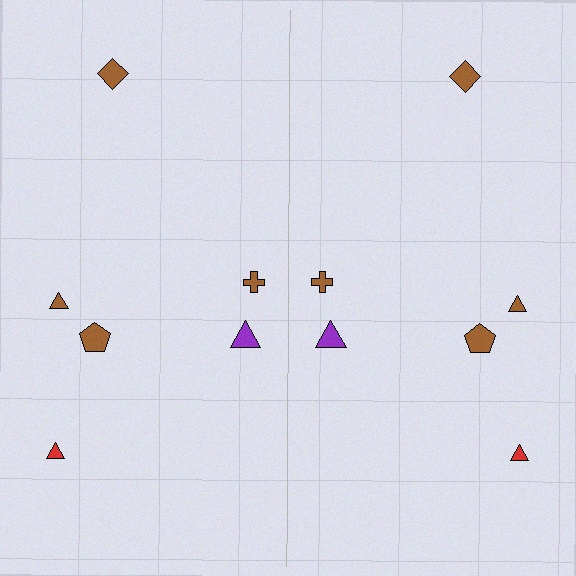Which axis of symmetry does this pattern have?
The pattern has a vertical axis of symmetry running through the center of the image.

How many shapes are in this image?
There are 12 shapes in this image.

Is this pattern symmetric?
Yes, this pattern has bilateral (reflection) symmetry.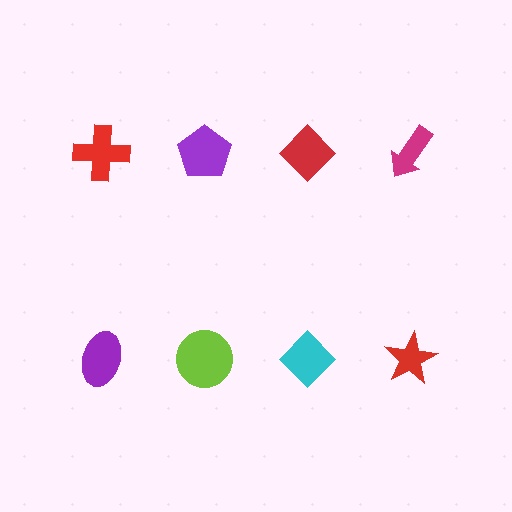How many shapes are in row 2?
4 shapes.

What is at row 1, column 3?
A red diamond.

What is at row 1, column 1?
A red cross.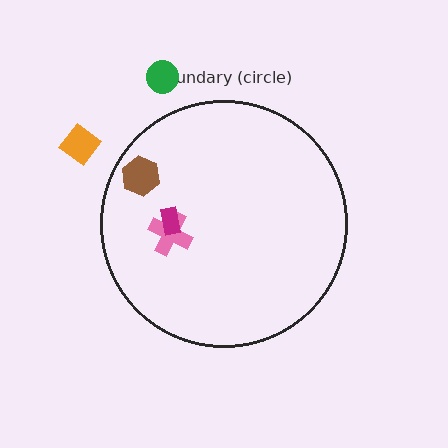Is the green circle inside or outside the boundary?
Outside.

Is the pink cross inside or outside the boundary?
Inside.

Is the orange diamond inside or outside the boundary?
Outside.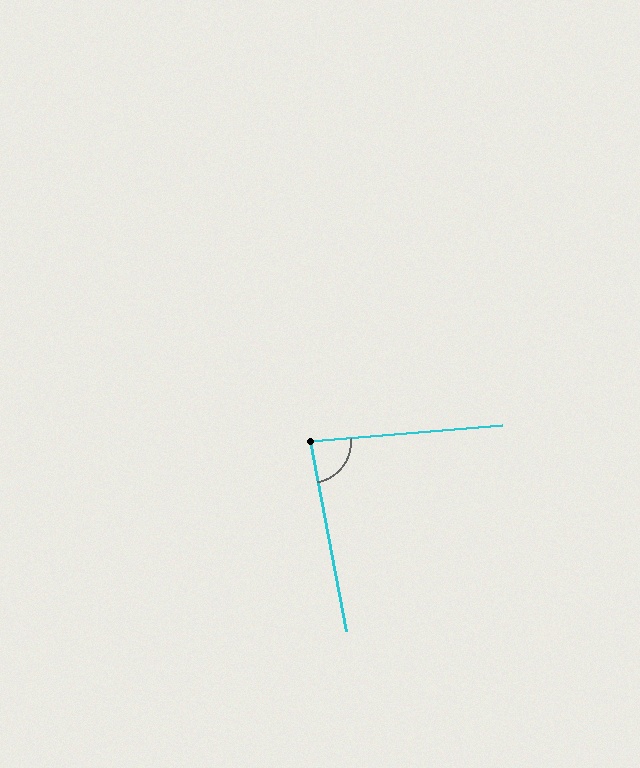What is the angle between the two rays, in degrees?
Approximately 84 degrees.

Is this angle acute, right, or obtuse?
It is acute.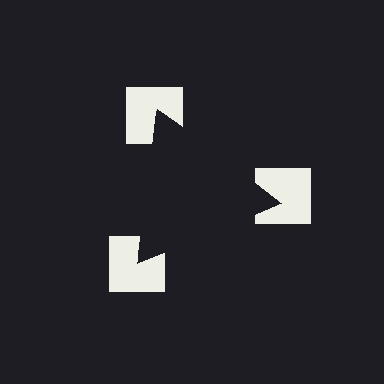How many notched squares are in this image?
There are 3 — one at each vertex of the illusory triangle.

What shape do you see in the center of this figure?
An illusory triangle — its edges are inferred from the aligned wedge cuts in the notched squares, not physically drawn.